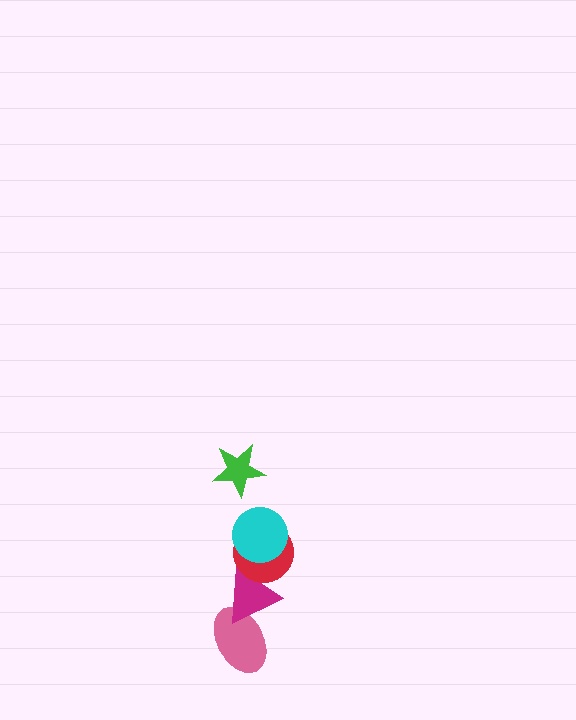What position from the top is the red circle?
The red circle is 3rd from the top.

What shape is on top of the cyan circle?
The green star is on top of the cyan circle.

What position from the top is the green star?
The green star is 1st from the top.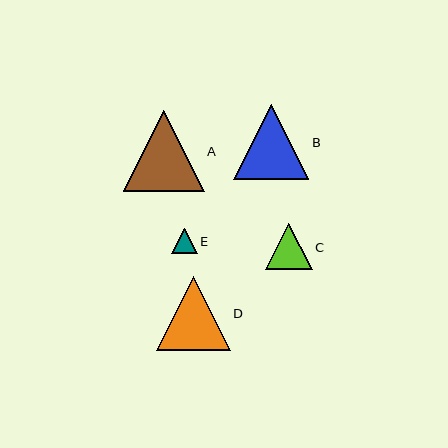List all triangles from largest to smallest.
From largest to smallest: A, B, D, C, E.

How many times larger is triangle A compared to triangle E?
Triangle A is approximately 3.2 times the size of triangle E.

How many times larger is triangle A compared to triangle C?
Triangle A is approximately 1.7 times the size of triangle C.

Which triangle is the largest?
Triangle A is the largest with a size of approximately 81 pixels.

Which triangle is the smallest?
Triangle E is the smallest with a size of approximately 25 pixels.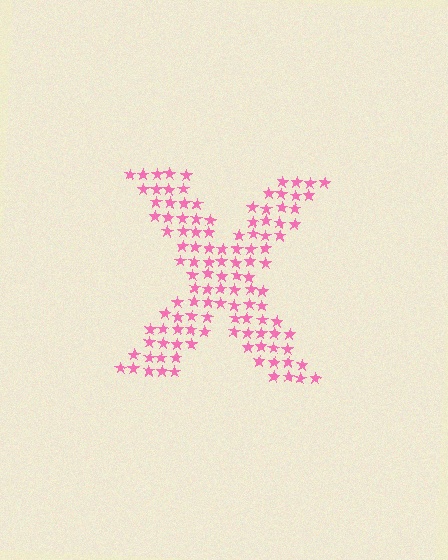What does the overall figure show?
The overall figure shows the letter X.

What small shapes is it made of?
It is made of small stars.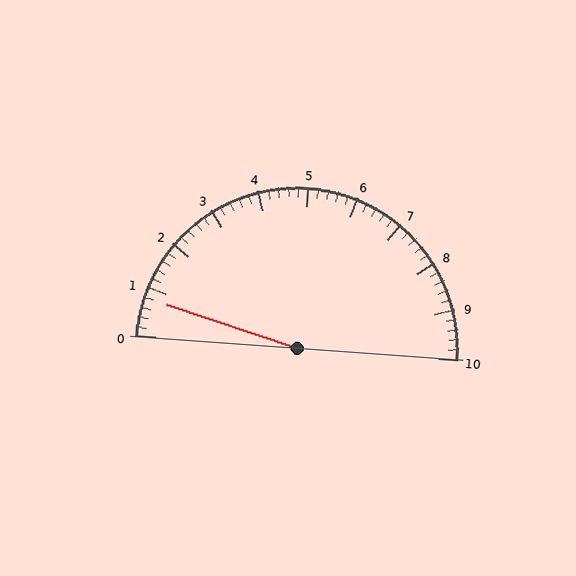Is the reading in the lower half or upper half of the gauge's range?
The reading is in the lower half of the range (0 to 10).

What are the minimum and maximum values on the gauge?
The gauge ranges from 0 to 10.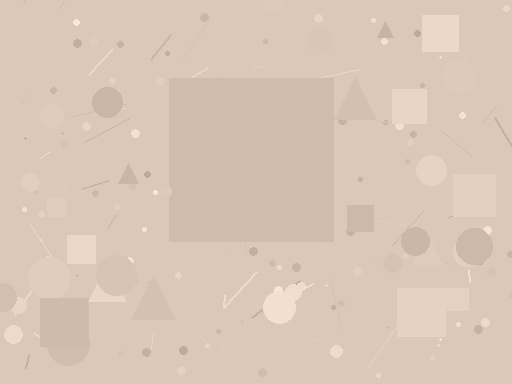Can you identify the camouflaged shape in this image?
The camouflaged shape is a square.